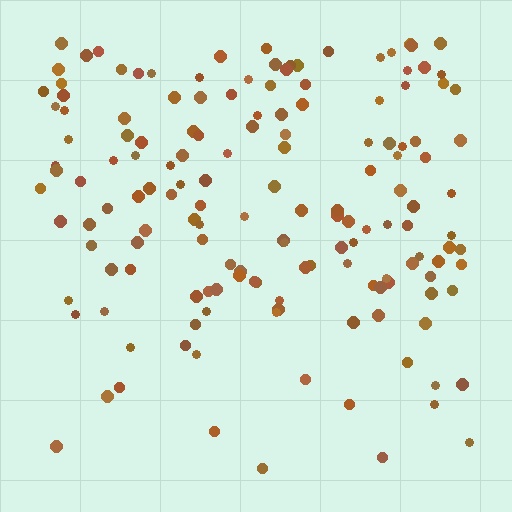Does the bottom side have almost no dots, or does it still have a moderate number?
Still a moderate number, just noticeably fewer than the top.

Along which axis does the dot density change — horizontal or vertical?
Vertical.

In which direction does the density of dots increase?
From bottom to top, with the top side densest.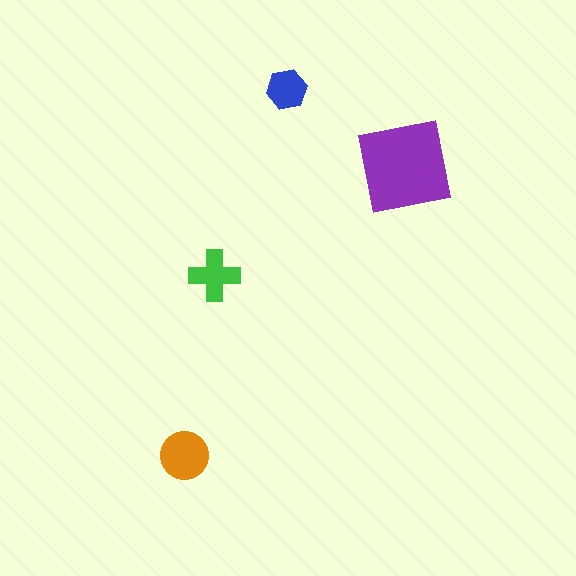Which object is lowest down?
The orange circle is bottommost.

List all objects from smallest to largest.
The blue hexagon, the green cross, the orange circle, the purple square.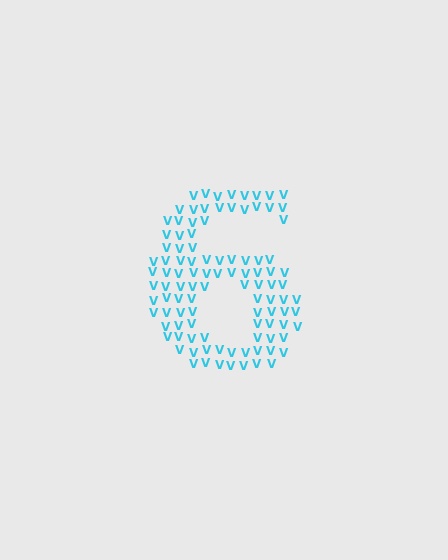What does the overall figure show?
The overall figure shows the digit 6.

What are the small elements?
The small elements are letter V's.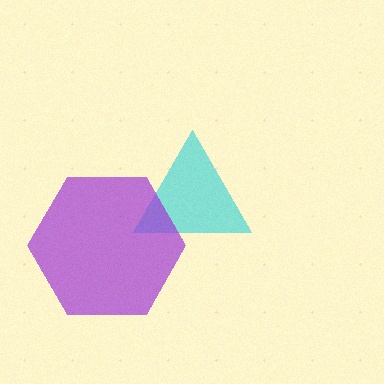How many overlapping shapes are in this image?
There are 2 overlapping shapes in the image.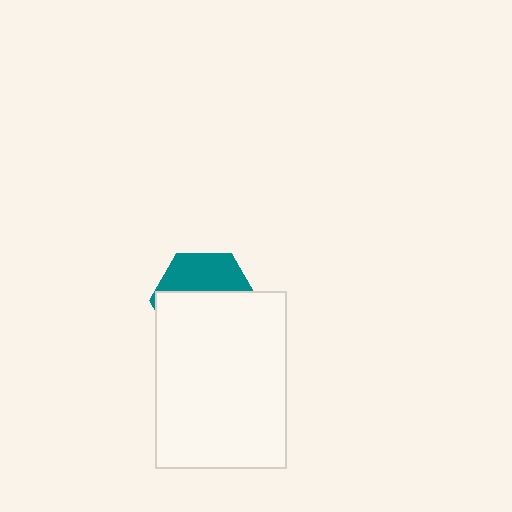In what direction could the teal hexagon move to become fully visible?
The teal hexagon could move up. That would shift it out from behind the white rectangle entirely.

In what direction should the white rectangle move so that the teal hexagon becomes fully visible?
The white rectangle should move down. That is the shortest direction to clear the overlap and leave the teal hexagon fully visible.